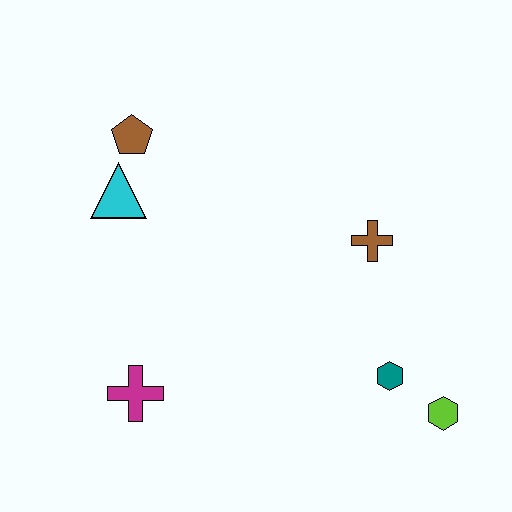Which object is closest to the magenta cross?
The cyan triangle is closest to the magenta cross.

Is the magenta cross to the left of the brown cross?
Yes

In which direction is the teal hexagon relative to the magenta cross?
The teal hexagon is to the right of the magenta cross.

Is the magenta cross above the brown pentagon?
No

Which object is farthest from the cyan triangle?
The lime hexagon is farthest from the cyan triangle.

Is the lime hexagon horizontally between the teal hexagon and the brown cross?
No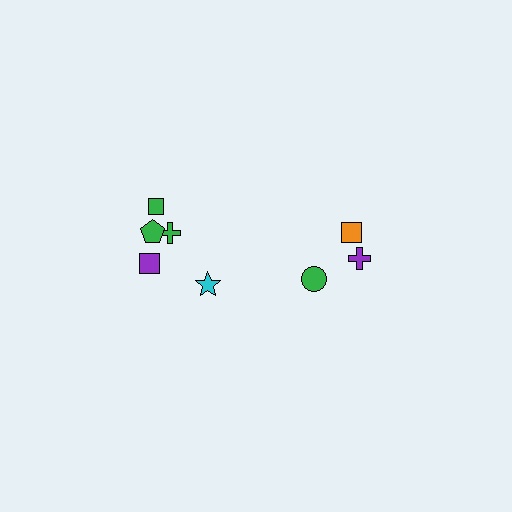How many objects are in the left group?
There are 5 objects.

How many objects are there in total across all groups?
There are 8 objects.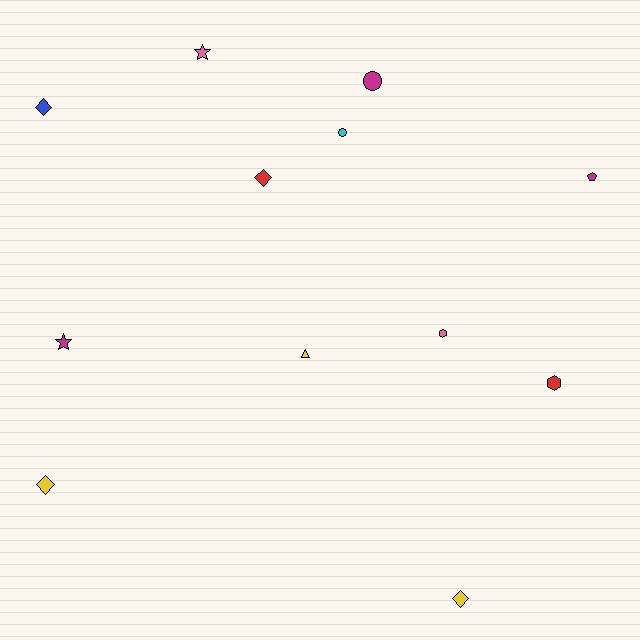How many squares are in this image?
There are no squares.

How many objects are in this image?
There are 12 objects.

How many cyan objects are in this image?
There is 1 cyan object.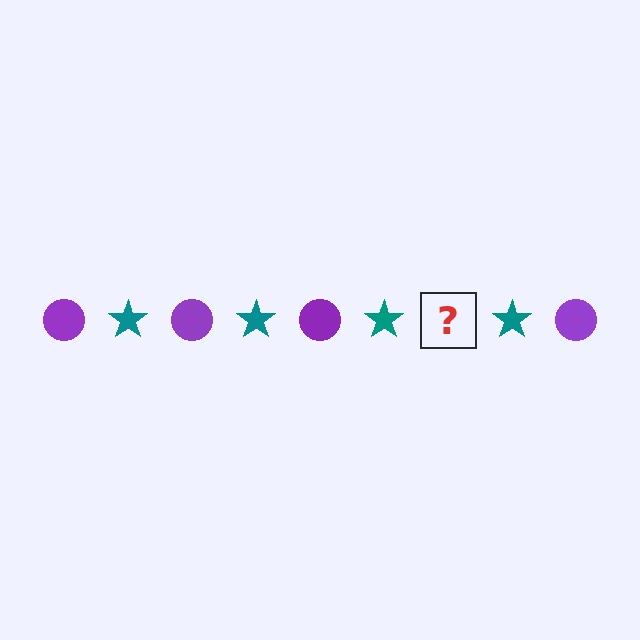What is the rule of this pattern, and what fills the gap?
The rule is that the pattern alternates between purple circle and teal star. The gap should be filled with a purple circle.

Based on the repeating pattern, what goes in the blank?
The blank should be a purple circle.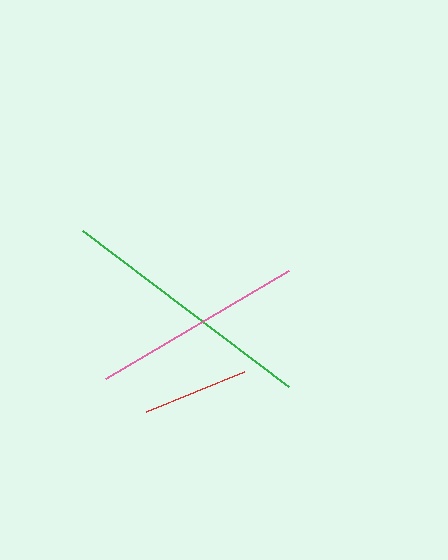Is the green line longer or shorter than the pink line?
The green line is longer than the pink line.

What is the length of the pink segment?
The pink segment is approximately 212 pixels long.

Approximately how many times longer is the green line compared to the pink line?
The green line is approximately 1.2 times the length of the pink line.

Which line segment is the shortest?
The red line is the shortest at approximately 105 pixels.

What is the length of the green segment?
The green segment is approximately 258 pixels long.